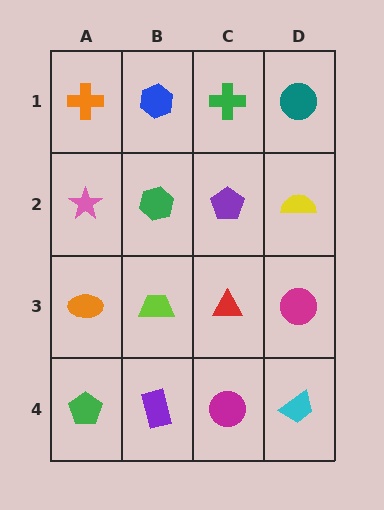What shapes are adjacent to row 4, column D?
A magenta circle (row 3, column D), a magenta circle (row 4, column C).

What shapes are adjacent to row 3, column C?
A purple pentagon (row 2, column C), a magenta circle (row 4, column C), a lime trapezoid (row 3, column B), a magenta circle (row 3, column D).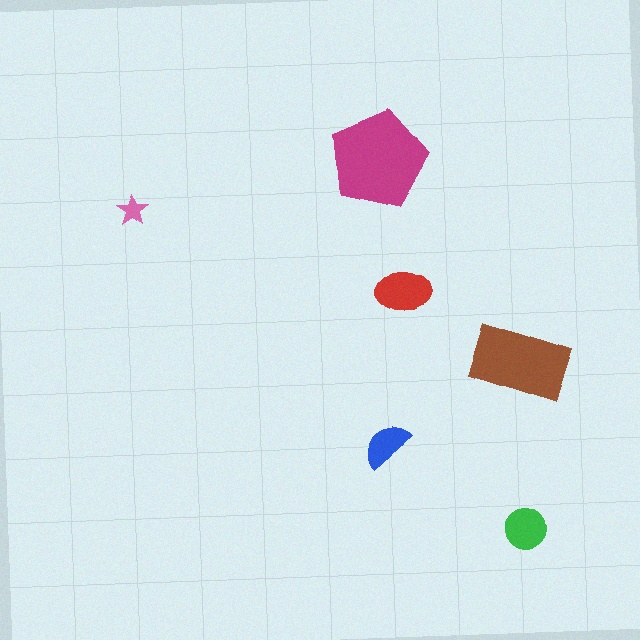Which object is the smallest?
The pink star.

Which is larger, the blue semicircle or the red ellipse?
The red ellipse.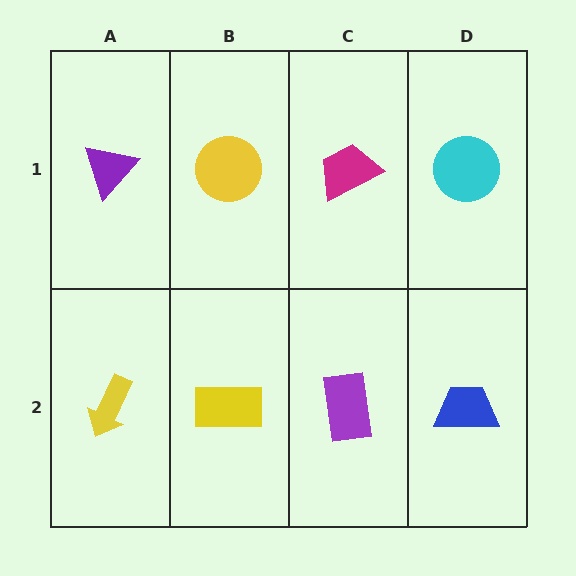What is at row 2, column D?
A blue trapezoid.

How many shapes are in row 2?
4 shapes.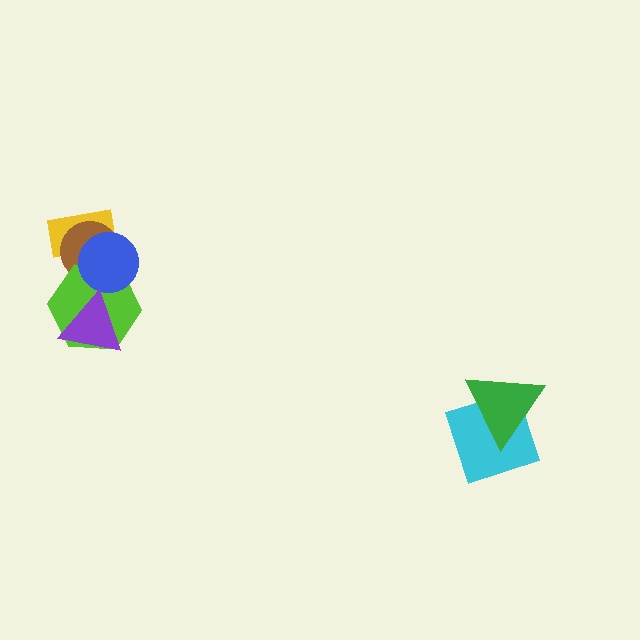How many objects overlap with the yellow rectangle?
2 objects overlap with the yellow rectangle.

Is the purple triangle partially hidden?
No, no other shape covers it.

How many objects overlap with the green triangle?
1 object overlaps with the green triangle.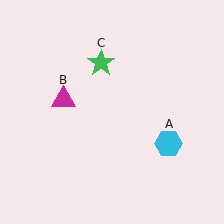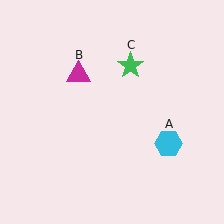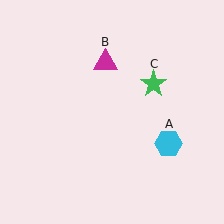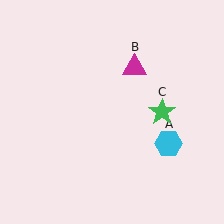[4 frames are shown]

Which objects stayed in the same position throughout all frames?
Cyan hexagon (object A) remained stationary.